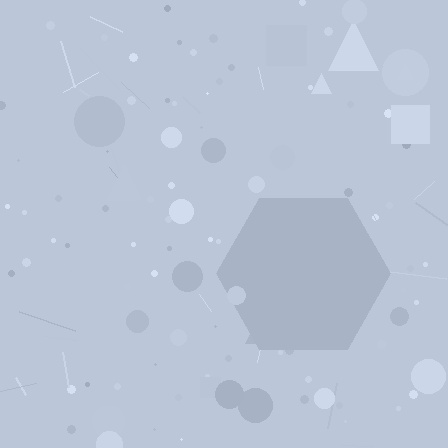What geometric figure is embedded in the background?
A hexagon is embedded in the background.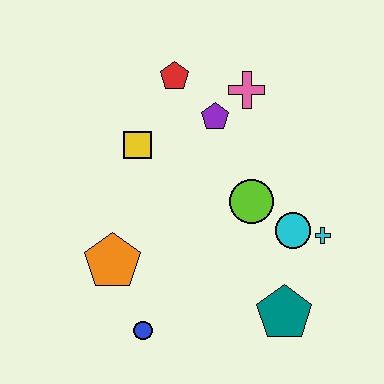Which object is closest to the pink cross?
The purple pentagon is closest to the pink cross.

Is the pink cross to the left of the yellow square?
No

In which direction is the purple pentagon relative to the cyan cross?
The purple pentagon is above the cyan cross.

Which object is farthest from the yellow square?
The teal pentagon is farthest from the yellow square.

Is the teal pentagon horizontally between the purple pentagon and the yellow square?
No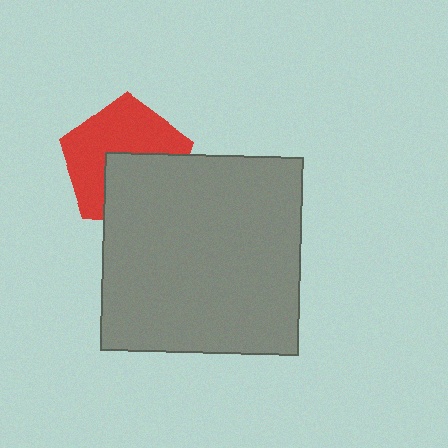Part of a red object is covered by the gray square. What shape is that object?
It is a pentagon.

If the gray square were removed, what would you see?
You would see the complete red pentagon.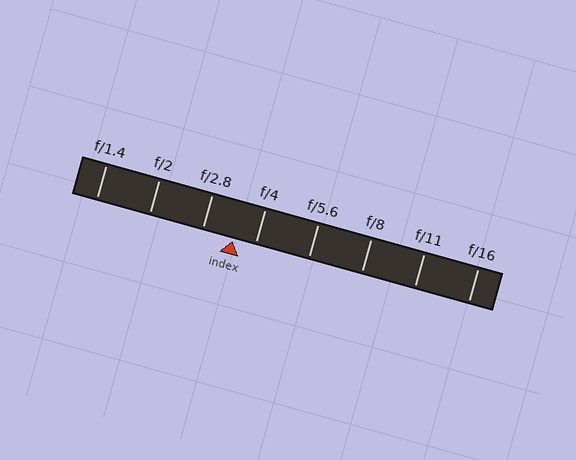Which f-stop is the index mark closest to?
The index mark is closest to f/4.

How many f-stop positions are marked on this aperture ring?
There are 8 f-stop positions marked.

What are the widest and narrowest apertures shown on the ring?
The widest aperture shown is f/1.4 and the narrowest is f/16.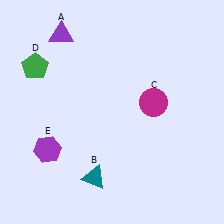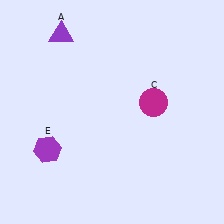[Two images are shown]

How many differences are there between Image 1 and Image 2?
There are 2 differences between the two images.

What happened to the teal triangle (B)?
The teal triangle (B) was removed in Image 2. It was in the bottom-left area of Image 1.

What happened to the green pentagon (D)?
The green pentagon (D) was removed in Image 2. It was in the top-left area of Image 1.